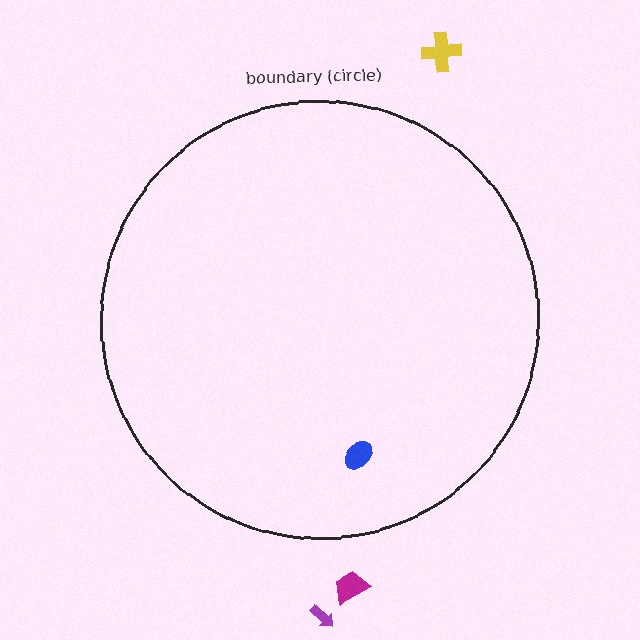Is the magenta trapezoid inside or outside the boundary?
Outside.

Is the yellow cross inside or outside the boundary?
Outside.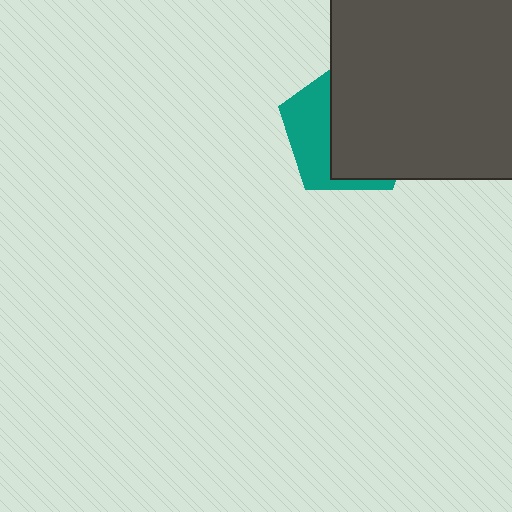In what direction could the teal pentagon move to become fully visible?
The teal pentagon could move left. That would shift it out from behind the dark gray square entirely.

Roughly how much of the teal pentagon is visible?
A small part of it is visible (roughly 36%).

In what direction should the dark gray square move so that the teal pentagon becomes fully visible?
The dark gray square should move right. That is the shortest direction to clear the overlap and leave the teal pentagon fully visible.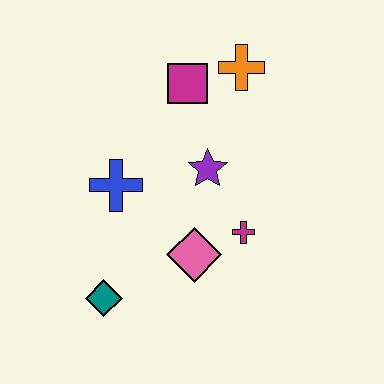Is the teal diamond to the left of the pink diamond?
Yes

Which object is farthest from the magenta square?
The teal diamond is farthest from the magenta square.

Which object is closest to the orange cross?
The magenta square is closest to the orange cross.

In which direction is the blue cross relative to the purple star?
The blue cross is to the left of the purple star.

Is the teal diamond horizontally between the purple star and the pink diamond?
No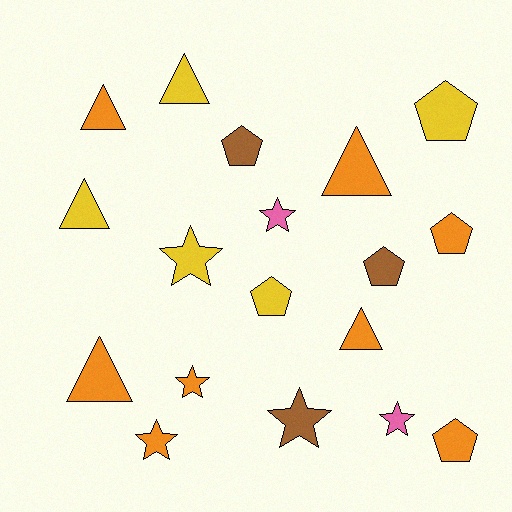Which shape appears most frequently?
Star, with 6 objects.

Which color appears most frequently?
Orange, with 8 objects.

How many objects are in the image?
There are 18 objects.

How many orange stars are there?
There are 2 orange stars.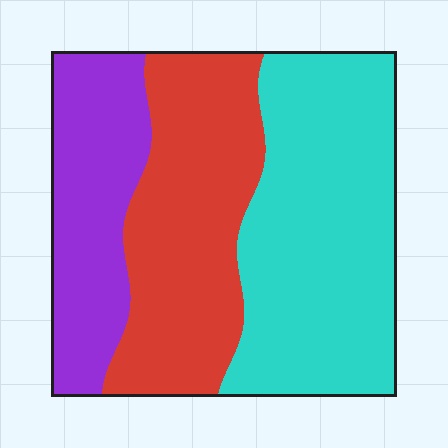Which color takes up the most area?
Cyan, at roughly 45%.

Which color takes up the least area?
Purple, at roughly 25%.